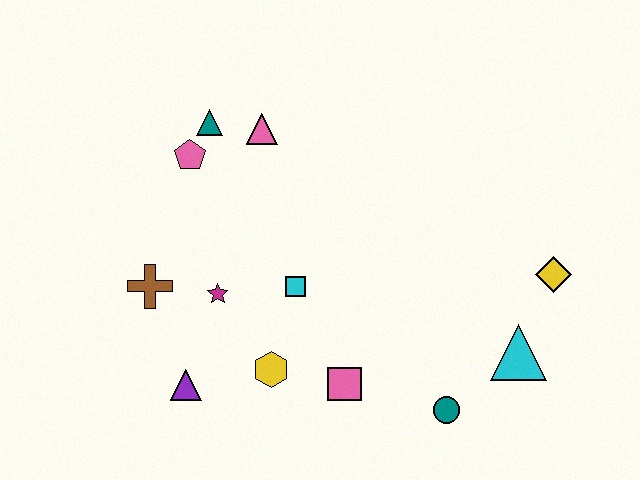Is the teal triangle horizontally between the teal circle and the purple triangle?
Yes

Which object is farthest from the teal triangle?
The cyan triangle is farthest from the teal triangle.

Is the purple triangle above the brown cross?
No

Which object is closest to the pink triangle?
The teal triangle is closest to the pink triangle.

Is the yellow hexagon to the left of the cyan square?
Yes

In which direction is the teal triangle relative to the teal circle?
The teal triangle is above the teal circle.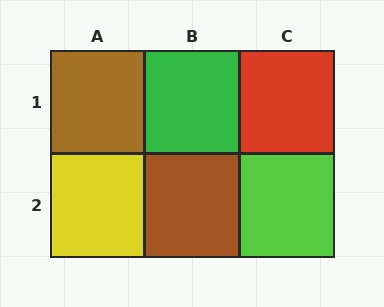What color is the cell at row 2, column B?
Brown.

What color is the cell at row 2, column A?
Yellow.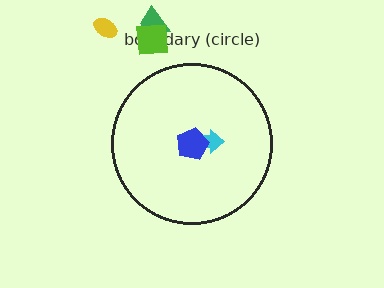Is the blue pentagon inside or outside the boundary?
Inside.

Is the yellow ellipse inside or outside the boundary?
Outside.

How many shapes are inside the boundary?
2 inside, 3 outside.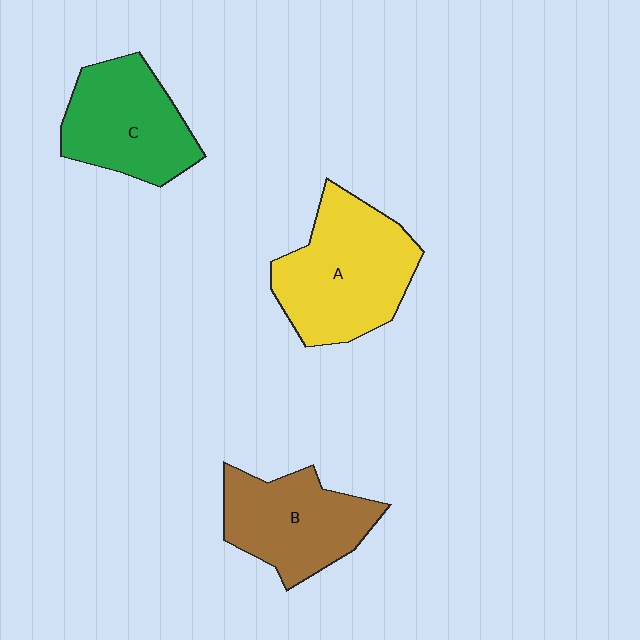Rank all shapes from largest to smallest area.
From largest to smallest: A (yellow), B (brown), C (green).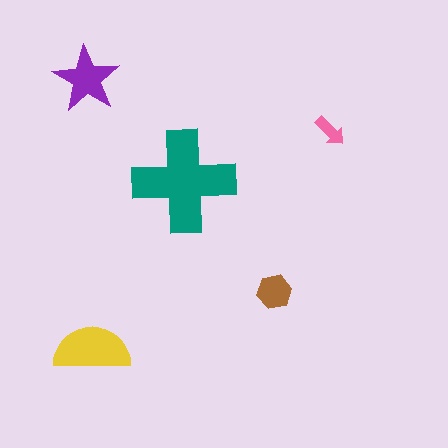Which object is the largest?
The teal cross.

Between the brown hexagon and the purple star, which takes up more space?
The purple star.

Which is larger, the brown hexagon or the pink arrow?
The brown hexagon.